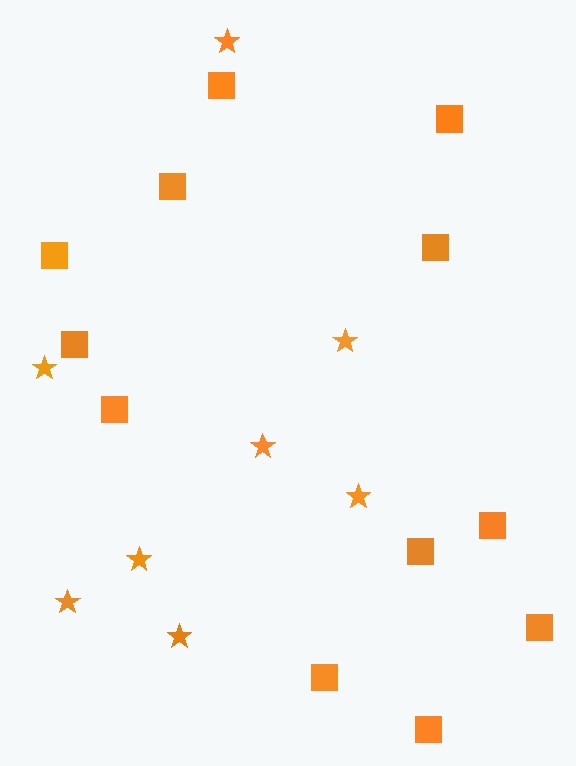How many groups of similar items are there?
There are 2 groups: one group of stars (8) and one group of squares (12).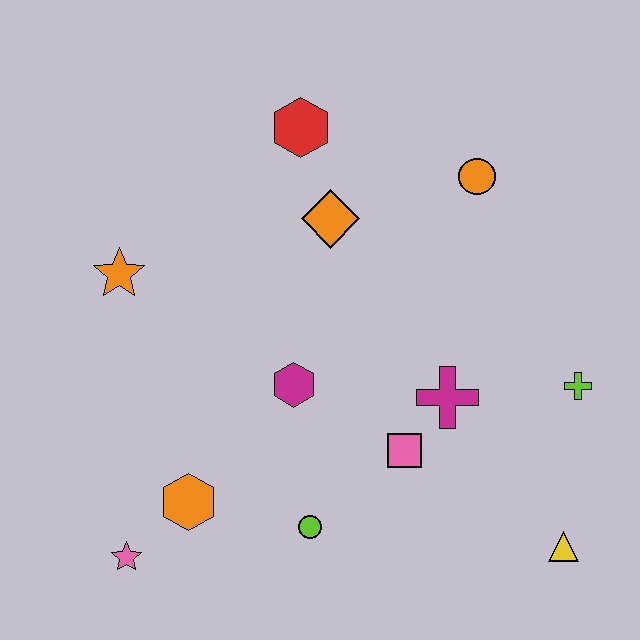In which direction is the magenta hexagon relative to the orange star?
The magenta hexagon is to the right of the orange star.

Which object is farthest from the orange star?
The yellow triangle is farthest from the orange star.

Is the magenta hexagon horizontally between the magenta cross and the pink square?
No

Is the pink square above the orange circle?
No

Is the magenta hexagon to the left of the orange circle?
Yes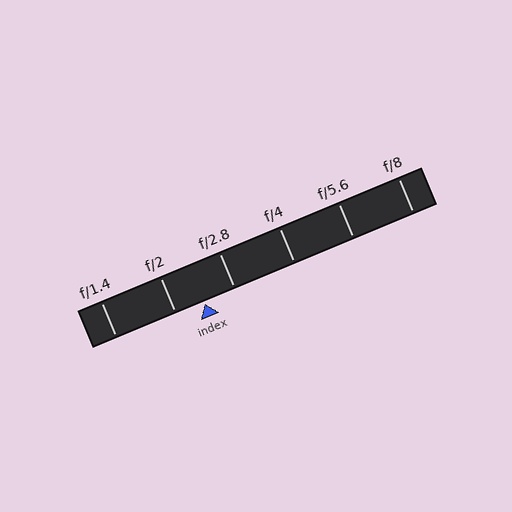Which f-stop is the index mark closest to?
The index mark is closest to f/2.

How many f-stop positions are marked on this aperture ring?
There are 6 f-stop positions marked.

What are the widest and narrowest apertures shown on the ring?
The widest aperture shown is f/1.4 and the narrowest is f/8.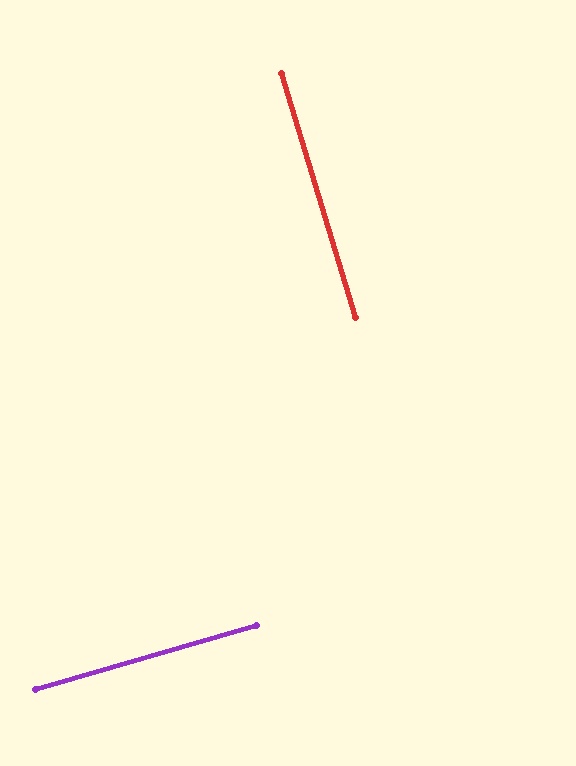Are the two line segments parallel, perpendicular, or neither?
Perpendicular — they meet at approximately 89°.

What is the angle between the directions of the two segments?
Approximately 89 degrees.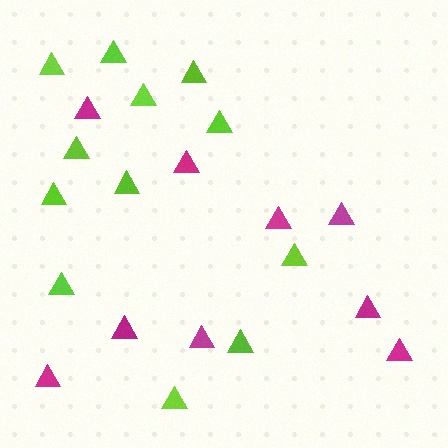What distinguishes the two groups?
There are 2 groups: one group of magenta triangles (9) and one group of lime triangles (12).